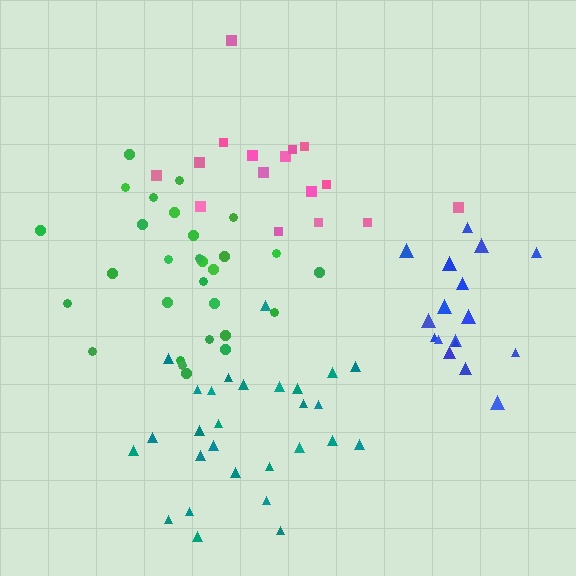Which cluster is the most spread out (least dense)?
Pink.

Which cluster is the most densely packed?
Blue.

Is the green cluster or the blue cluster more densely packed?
Blue.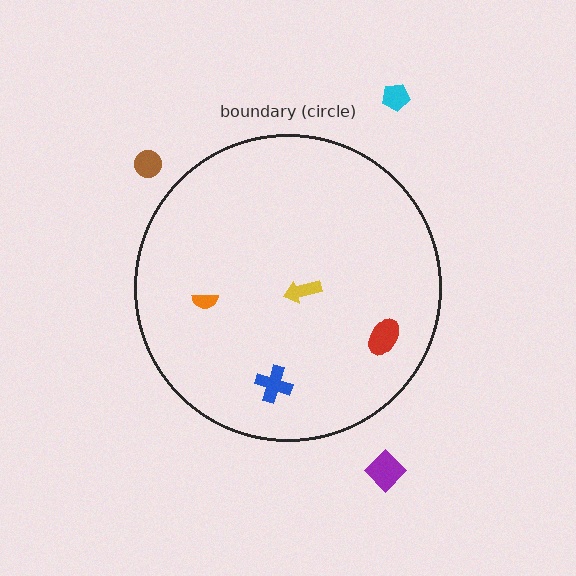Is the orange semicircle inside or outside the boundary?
Inside.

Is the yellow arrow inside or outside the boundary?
Inside.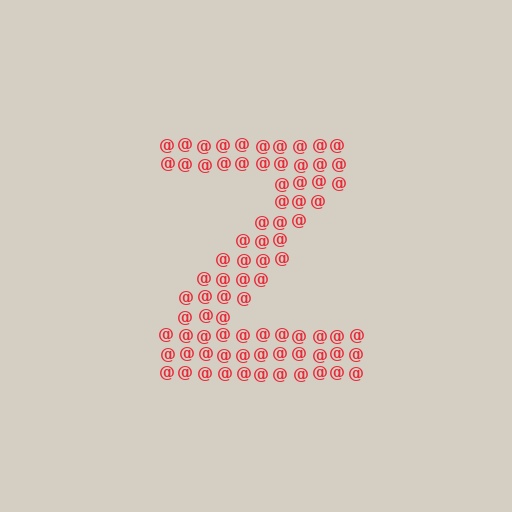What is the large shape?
The large shape is the letter Z.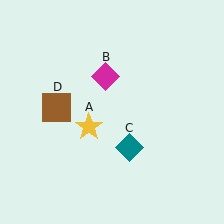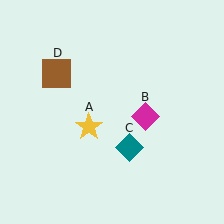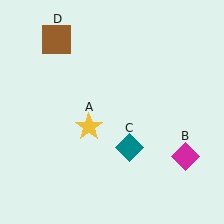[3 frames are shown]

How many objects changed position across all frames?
2 objects changed position: magenta diamond (object B), brown square (object D).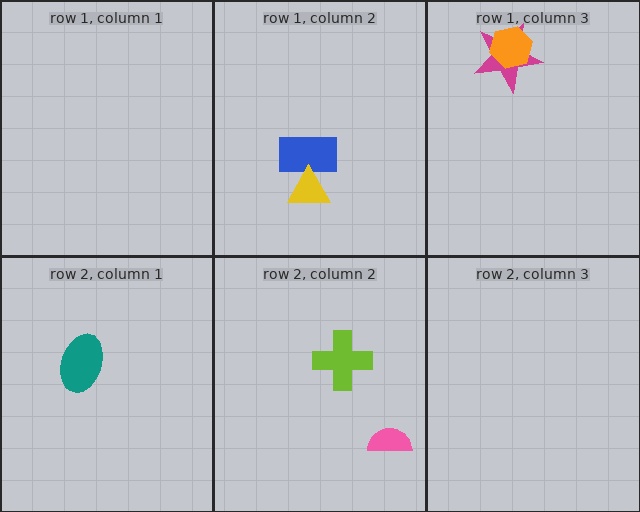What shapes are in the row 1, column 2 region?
The blue rectangle, the yellow triangle.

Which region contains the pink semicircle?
The row 2, column 2 region.